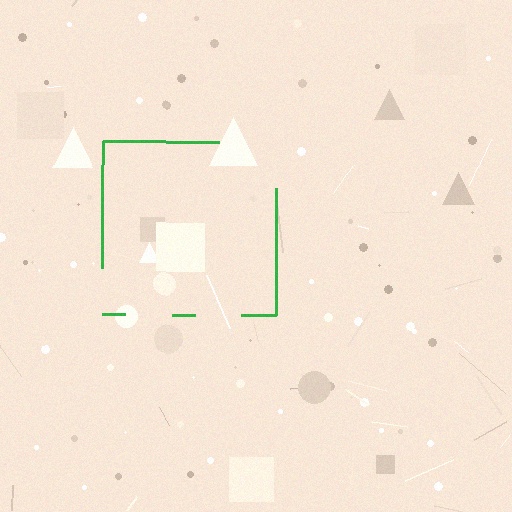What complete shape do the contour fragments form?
The contour fragments form a square.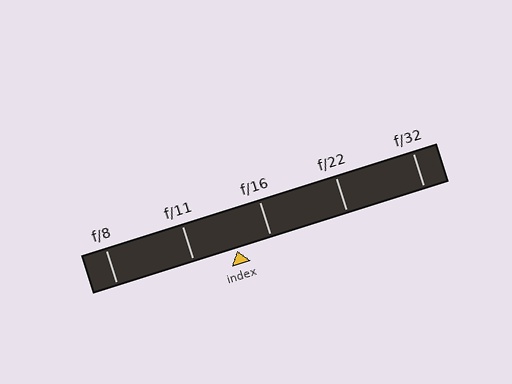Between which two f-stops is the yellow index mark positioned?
The index mark is between f/11 and f/16.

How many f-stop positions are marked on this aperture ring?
There are 5 f-stop positions marked.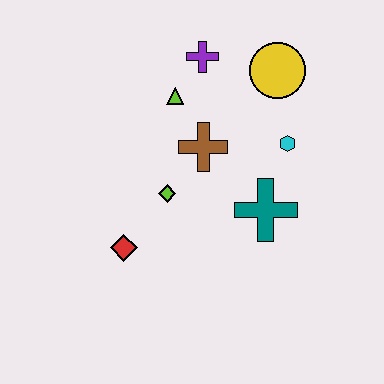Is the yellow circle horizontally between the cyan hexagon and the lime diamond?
Yes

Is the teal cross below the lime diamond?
Yes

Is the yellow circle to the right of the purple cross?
Yes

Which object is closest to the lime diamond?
The brown cross is closest to the lime diamond.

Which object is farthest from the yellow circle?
The red diamond is farthest from the yellow circle.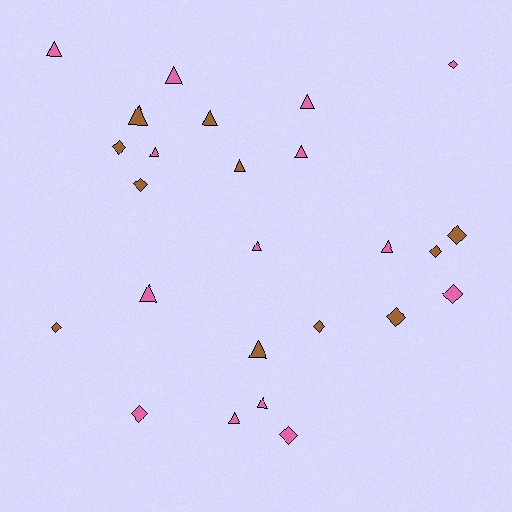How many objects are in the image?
There are 25 objects.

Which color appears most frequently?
Pink, with 14 objects.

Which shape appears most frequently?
Triangle, with 14 objects.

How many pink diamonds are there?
There are 4 pink diamonds.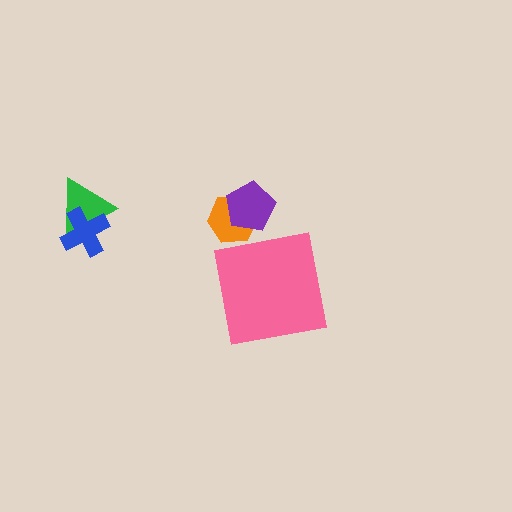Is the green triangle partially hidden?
Yes, it is partially covered by another shape.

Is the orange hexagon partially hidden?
Yes, it is partially covered by another shape.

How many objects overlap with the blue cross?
1 object overlaps with the blue cross.